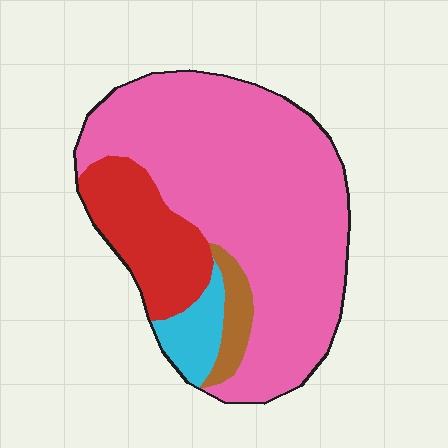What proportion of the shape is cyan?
Cyan covers 7% of the shape.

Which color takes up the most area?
Pink, at roughly 70%.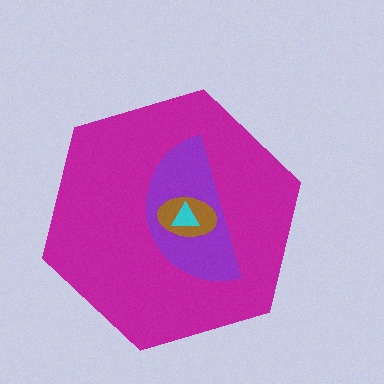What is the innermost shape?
The cyan triangle.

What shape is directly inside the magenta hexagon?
The purple semicircle.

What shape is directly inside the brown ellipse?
The cyan triangle.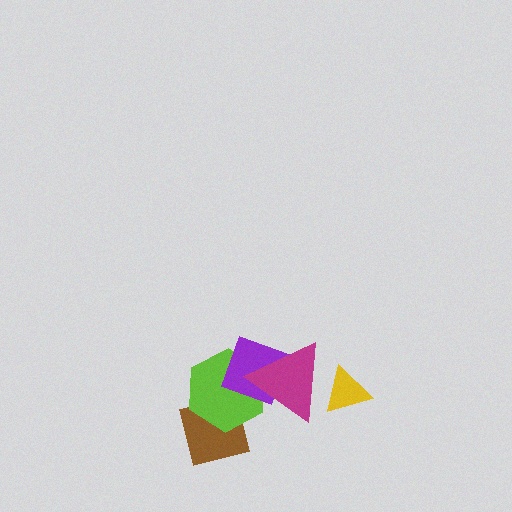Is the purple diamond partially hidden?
Yes, it is partially covered by another shape.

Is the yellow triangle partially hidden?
No, no other shape covers it.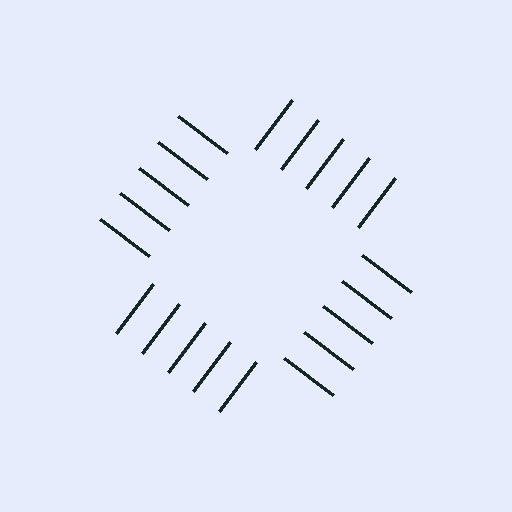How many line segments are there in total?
20 — 5 along each of the 4 edges.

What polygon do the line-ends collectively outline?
An illusory square — the line segments terminate on its edges but no continuous stroke is drawn.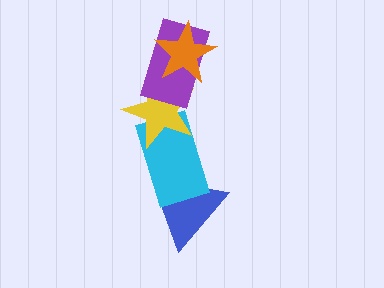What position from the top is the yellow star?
The yellow star is 3rd from the top.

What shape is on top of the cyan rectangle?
The yellow star is on top of the cyan rectangle.